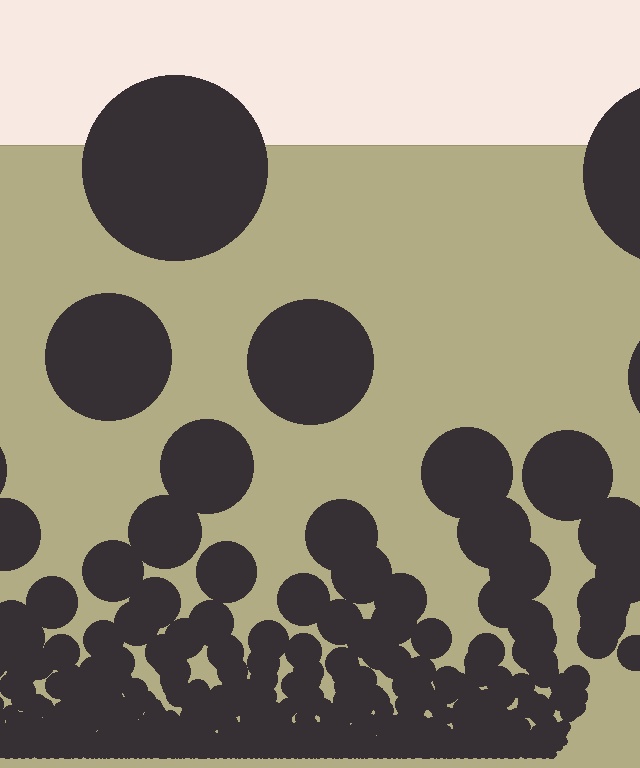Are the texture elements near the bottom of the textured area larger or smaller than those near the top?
Smaller. The gradient is inverted — elements near the bottom are smaller and denser.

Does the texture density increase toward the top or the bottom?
Density increases toward the bottom.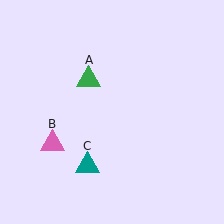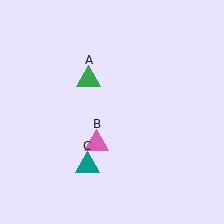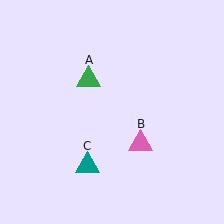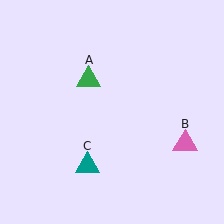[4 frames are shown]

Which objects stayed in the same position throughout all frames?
Green triangle (object A) and teal triangle (object C) remained stationary.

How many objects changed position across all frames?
1 object changed position: pink triangle (object B).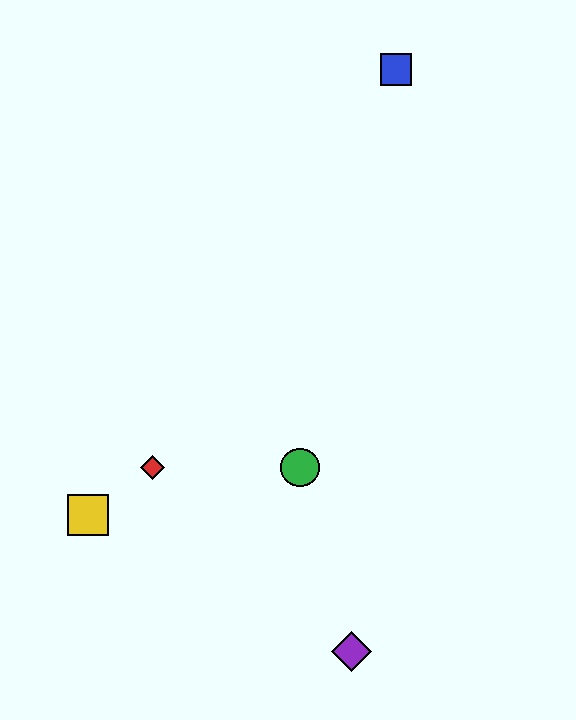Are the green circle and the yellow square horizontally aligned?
No, the green circle is at y≈467 and the yellow square is at y≈515.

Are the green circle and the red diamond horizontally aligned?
Yes, both are at y≈467.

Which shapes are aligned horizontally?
The red diamond, the green circle are aligned horizontally.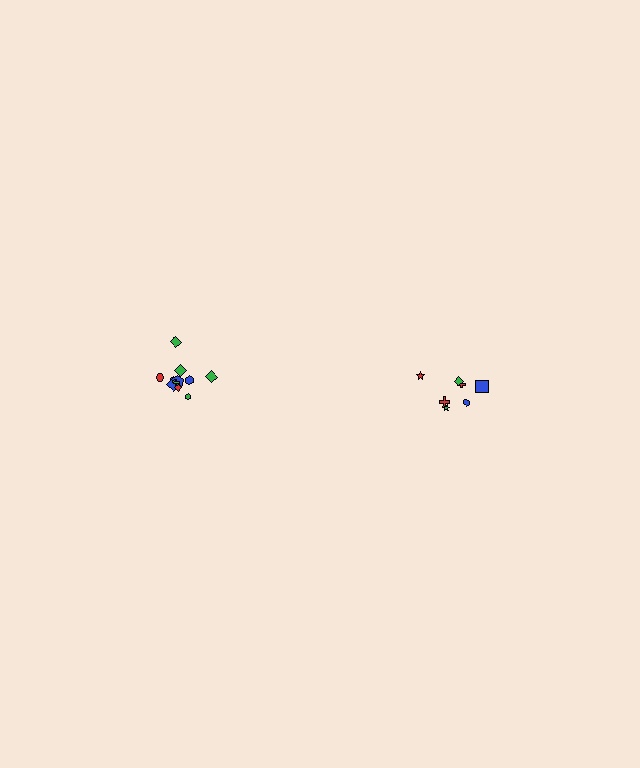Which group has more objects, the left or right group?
The left group.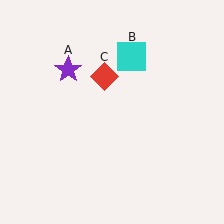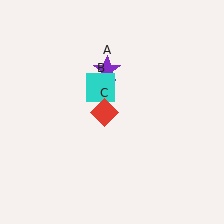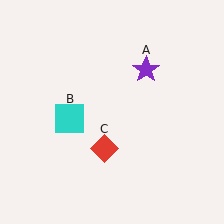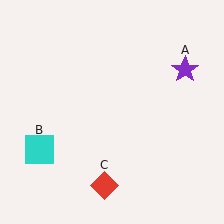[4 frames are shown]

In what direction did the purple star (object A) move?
The purple star (object A) moved right.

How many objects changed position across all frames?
3 objects changed position: purple star (object A), cyan square (object B), red diamond (object C).